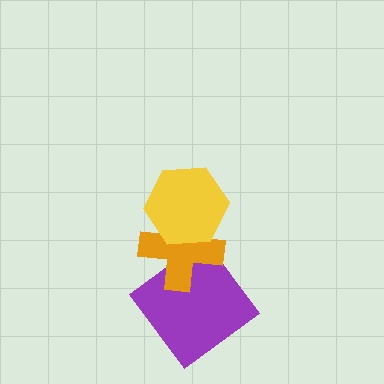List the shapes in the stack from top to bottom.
From top to bottom: the yellow hexagon, the orange cross, the purple diamond.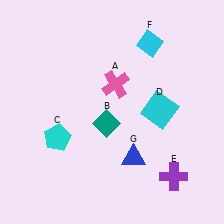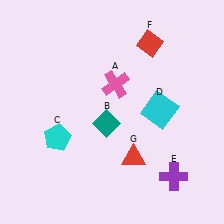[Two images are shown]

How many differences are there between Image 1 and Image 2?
There are 2 differences between the two images.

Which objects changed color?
F changed from cyan to red. G changed from blue to red.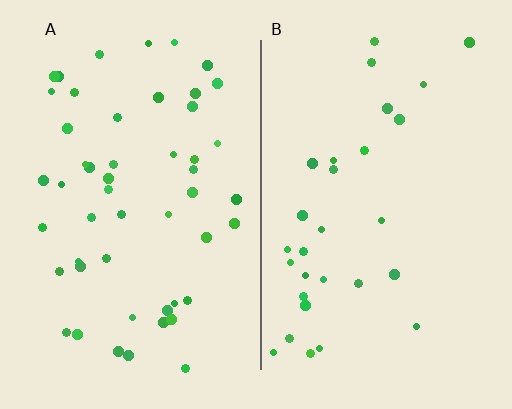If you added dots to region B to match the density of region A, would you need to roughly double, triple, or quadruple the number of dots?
Approximately double.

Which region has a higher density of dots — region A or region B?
A (the left).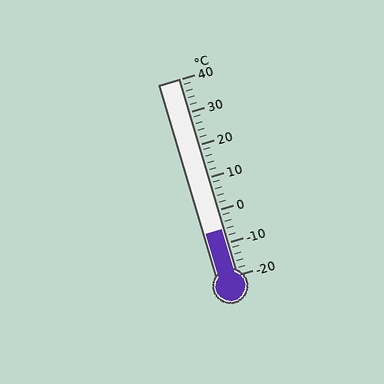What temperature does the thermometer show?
The thermometer shows approximately -6°C.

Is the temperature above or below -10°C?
The temperature is above -10°C.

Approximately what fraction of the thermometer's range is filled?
The thermometer is filled to approximately 25% of its range.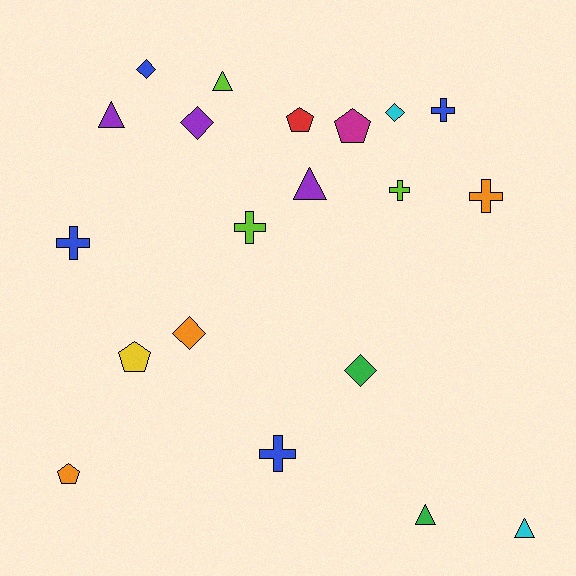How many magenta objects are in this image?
There is 1 magenta object.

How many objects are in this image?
There are 20 objects.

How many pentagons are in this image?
There are 4 pentagons.